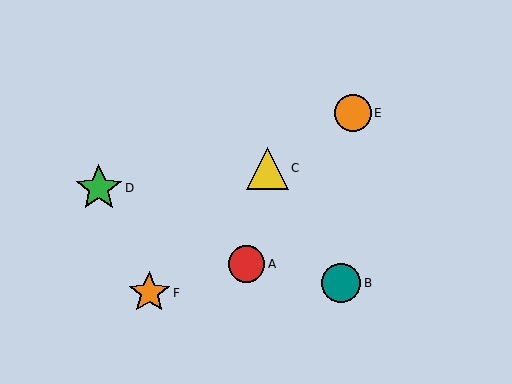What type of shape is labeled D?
Shape D is a green star.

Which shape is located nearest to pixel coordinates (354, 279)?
The teal circle (labeled B) at (341, 283) is nearest to that location.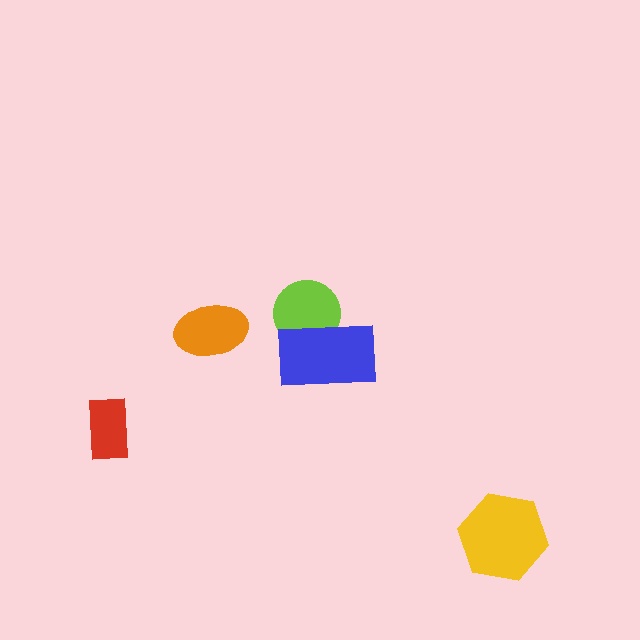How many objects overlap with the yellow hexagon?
0 objects overlap with the yellow hexagon.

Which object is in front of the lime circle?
The blue rectangle is in front of the lime circle.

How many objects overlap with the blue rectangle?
1 object overlaps with the blue rectangle.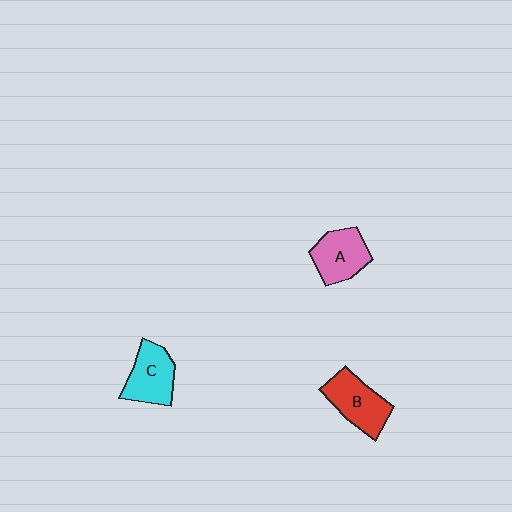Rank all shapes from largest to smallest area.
From largest to smallest: B (red), C (cyan), A (pink).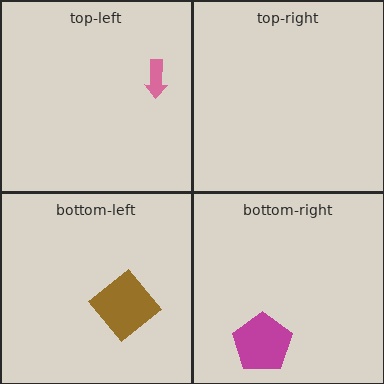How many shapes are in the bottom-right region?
1.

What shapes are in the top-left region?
The pink arrow.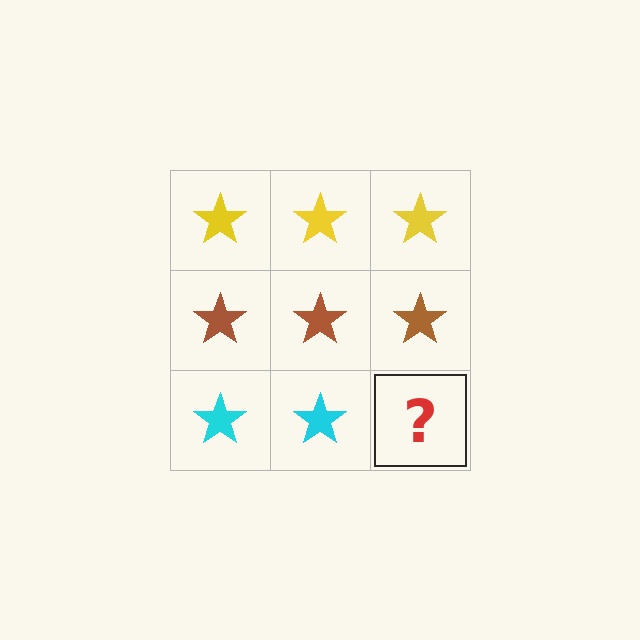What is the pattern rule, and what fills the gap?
The rule is that each row has a consistent color. The gap should be filled with a cyan star.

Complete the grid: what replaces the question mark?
The question mark should be replaced with a cyan star.